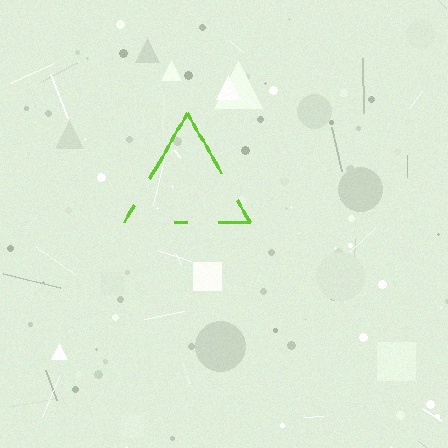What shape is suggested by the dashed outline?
The dashed outline suggests a triangle.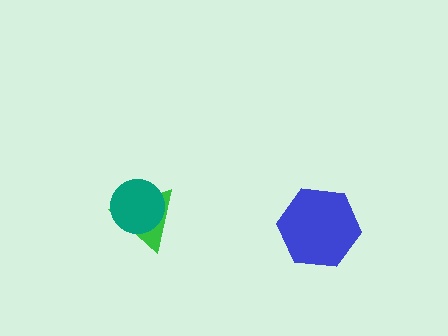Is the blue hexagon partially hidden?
No, no other shape covers it.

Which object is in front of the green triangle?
The teal circle is in front of the green triangle.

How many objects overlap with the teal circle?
1 object overlaps with the teal circle.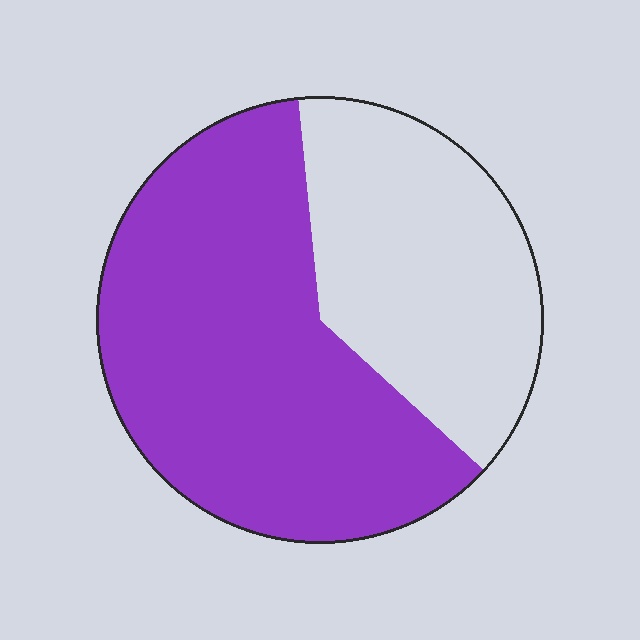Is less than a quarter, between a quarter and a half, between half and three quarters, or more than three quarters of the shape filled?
Between half and three quarters.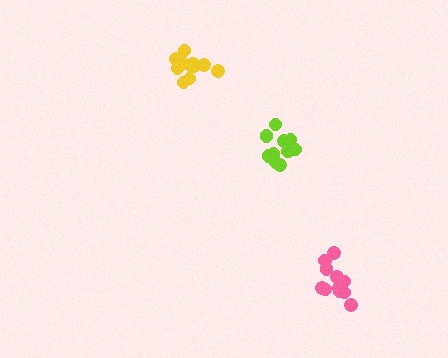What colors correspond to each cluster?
The clusters are colored: pink, yellow, lime.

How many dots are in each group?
Group 1: 11 dots, Group 2: 11 dots, Group 3: 10 dots (32 total).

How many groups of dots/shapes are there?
There are 3 groups.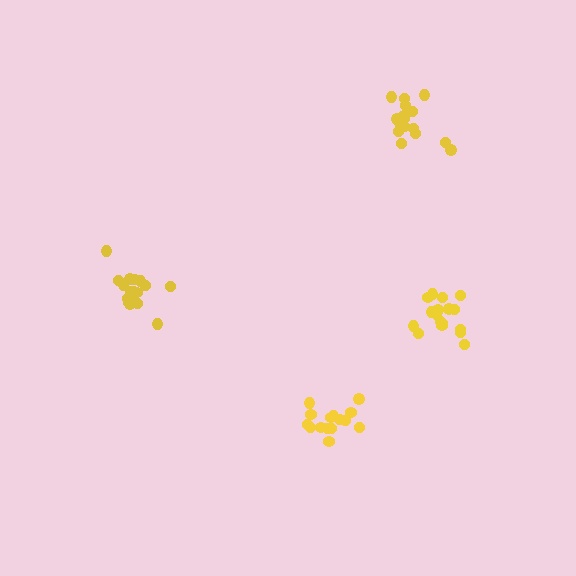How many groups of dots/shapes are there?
There are 4 groups.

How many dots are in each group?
Group 1: 15 dots, Group 2: 17 dots, Group 3: 17 dots, Group 4: 18 dots (67 total).